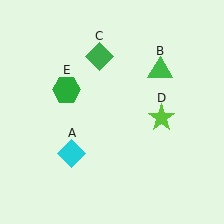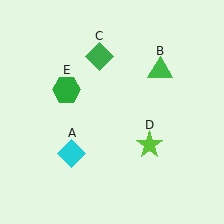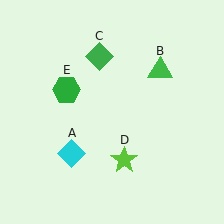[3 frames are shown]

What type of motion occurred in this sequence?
The lime star (object D) rotated clockwise around the center of the scene.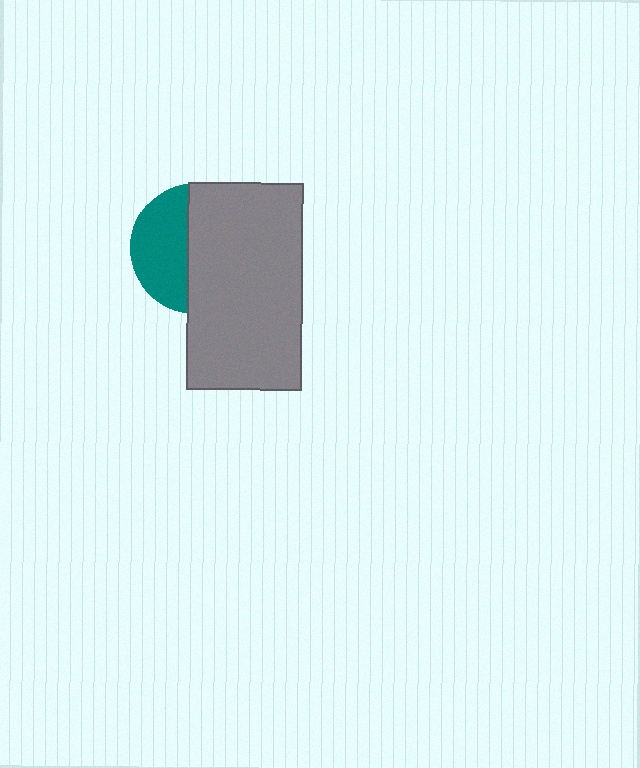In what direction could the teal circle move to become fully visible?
The teal circle could move left. That would shift it out from behind the gray rectangle entirely.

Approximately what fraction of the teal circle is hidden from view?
Roughly 59% of the teal circle is hidden behind the gray rectangle.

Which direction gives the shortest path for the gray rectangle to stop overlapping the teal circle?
Moving right gives the shortest separation.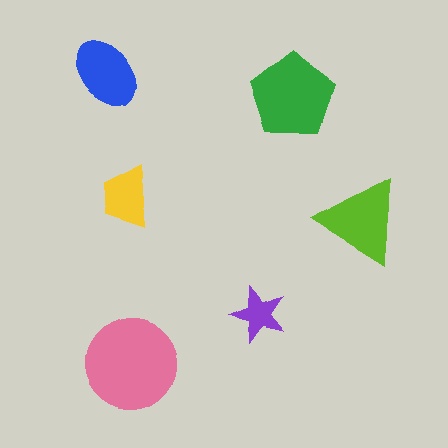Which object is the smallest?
The purple star.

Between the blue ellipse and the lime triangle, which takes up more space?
The lime triangle.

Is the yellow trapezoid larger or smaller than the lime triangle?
Smaller.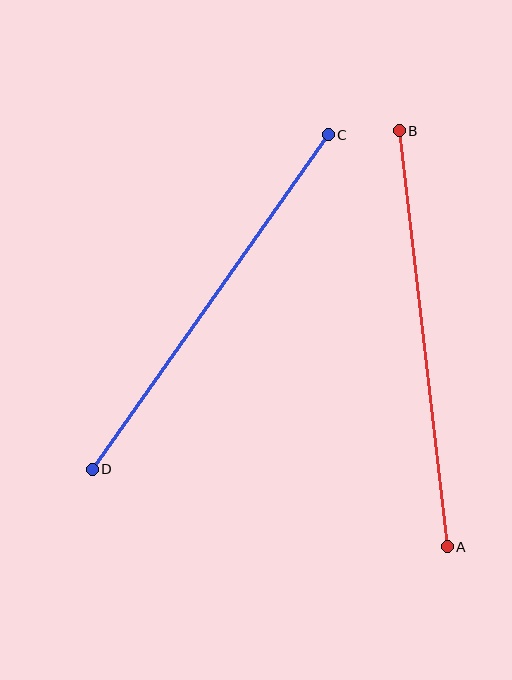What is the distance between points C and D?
The distance is approximately 410 pixels.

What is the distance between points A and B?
The distance is approximately 419 pixels.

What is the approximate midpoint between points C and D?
The midpoint is at approximately (210, 302) pixels.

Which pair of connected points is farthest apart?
Points A and B are farthest apart.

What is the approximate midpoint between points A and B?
The midpoint is at approximately (423, 339) pixels.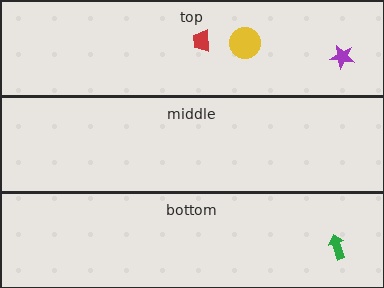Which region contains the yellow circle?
The top region.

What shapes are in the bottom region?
The green arrow.